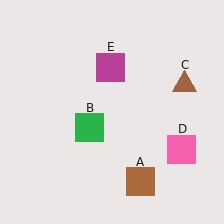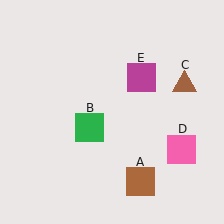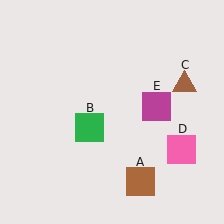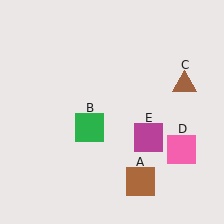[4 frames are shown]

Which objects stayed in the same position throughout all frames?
Brown square (object A) and green square (object B) and brown triangle (object C) and pink square (object D) remained stationary.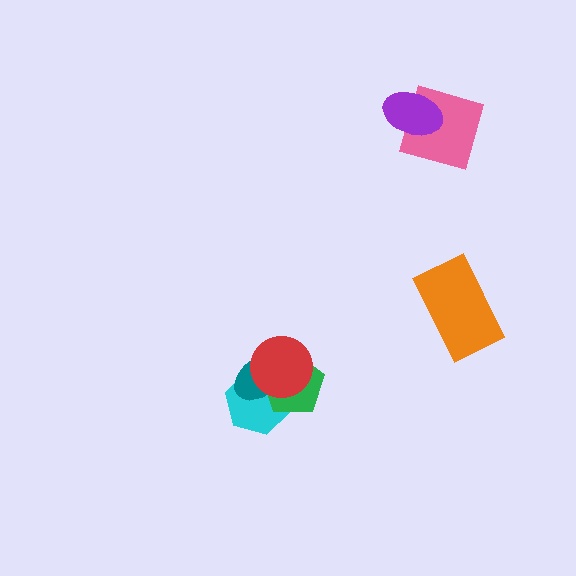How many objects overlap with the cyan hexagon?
3 objects overlap with the cyan hexagon.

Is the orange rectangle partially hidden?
No, no other shape covers it.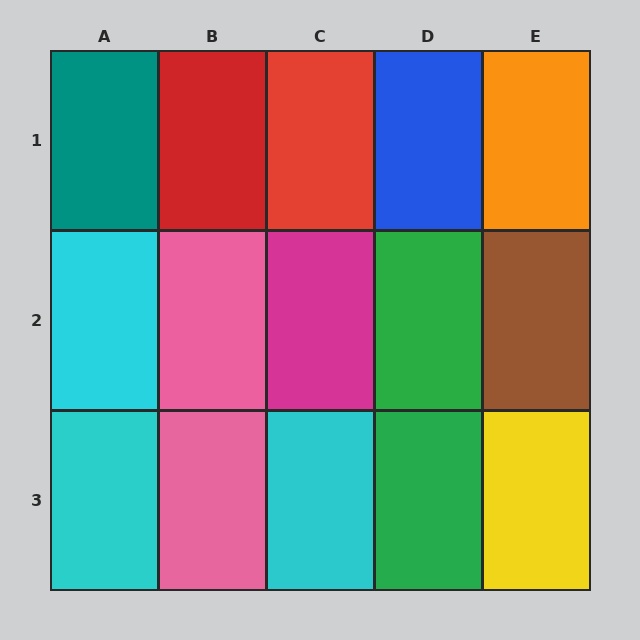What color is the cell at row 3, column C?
Cyan.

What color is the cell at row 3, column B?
Pink.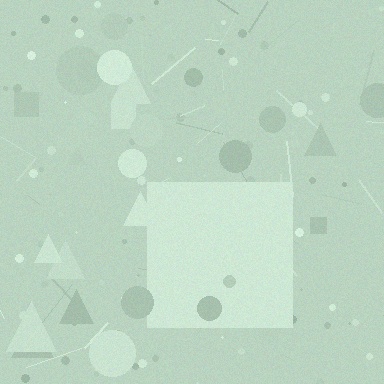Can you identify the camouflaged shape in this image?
The camouflaged shape is a square.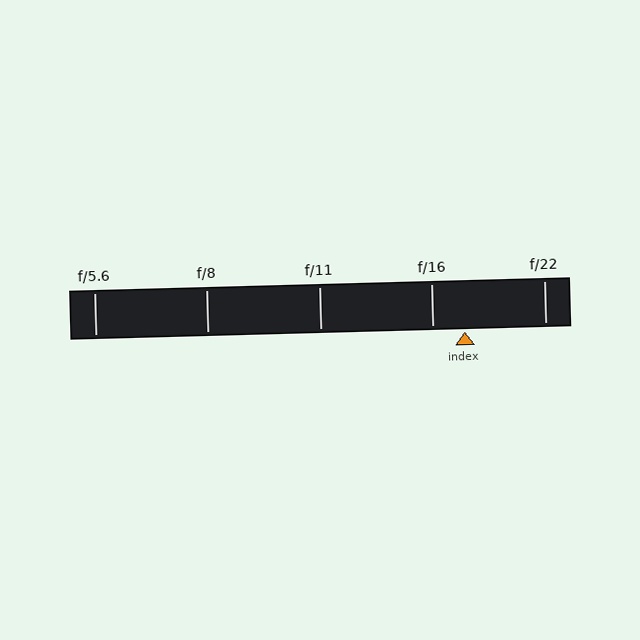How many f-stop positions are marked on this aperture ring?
There are 5 f-stop positions marked.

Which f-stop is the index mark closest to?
The index mark is closest to f/16.